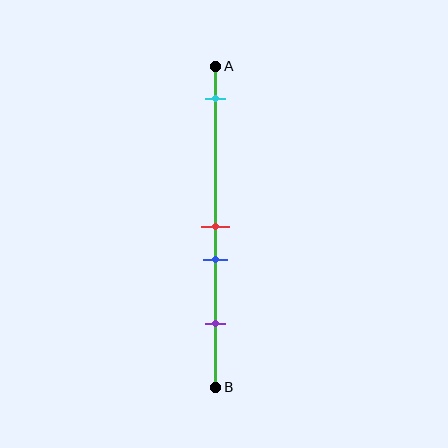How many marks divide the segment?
There are 4 marks dividing the segment.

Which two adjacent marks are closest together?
The red and blue marks are the closest adjacent pair.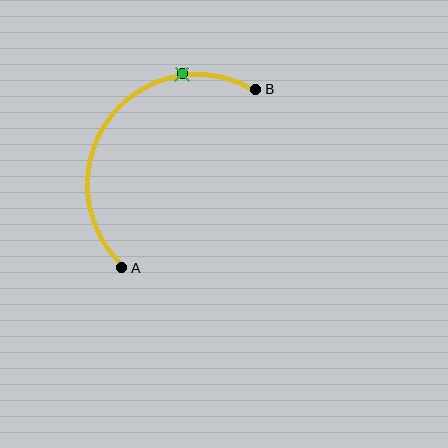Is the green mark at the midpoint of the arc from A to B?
No. The green mark lies on the arc but is closer to endpoint B. The arc midpoint would be at the point on the curve equidistant along the arc from both A and B.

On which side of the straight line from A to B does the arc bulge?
The arc bulges above and to the left of the straight line connecting A and B.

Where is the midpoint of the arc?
The arc midpoint is the point on the curve farthest from the straight line joining A and B. It sits above and to the left of that line.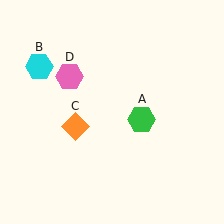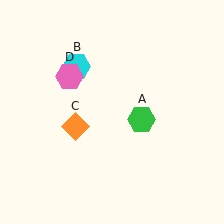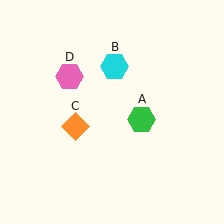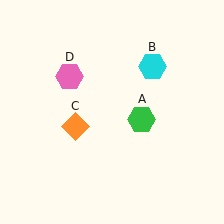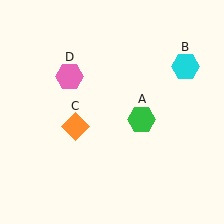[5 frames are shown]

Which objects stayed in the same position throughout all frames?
Green hexagon (object A) and orange diamond (object C) and pink hexagon (object D) remained stationary.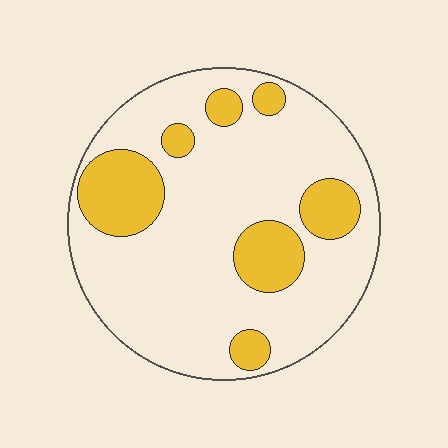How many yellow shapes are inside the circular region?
7.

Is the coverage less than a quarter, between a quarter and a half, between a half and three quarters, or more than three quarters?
Less than a quarter.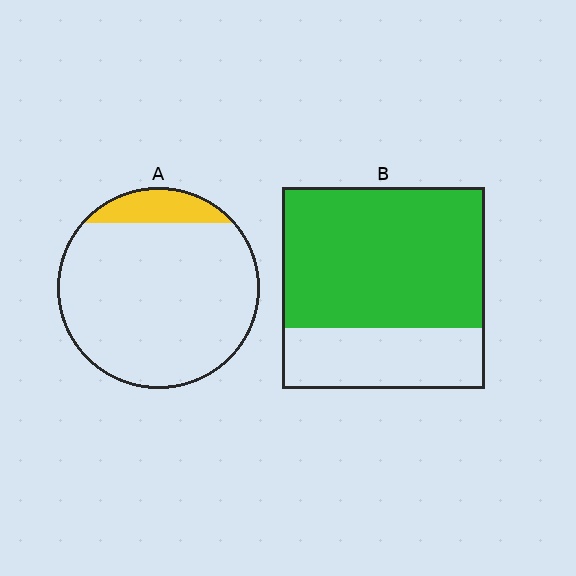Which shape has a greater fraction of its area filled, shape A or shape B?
Shape B.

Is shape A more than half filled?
No.